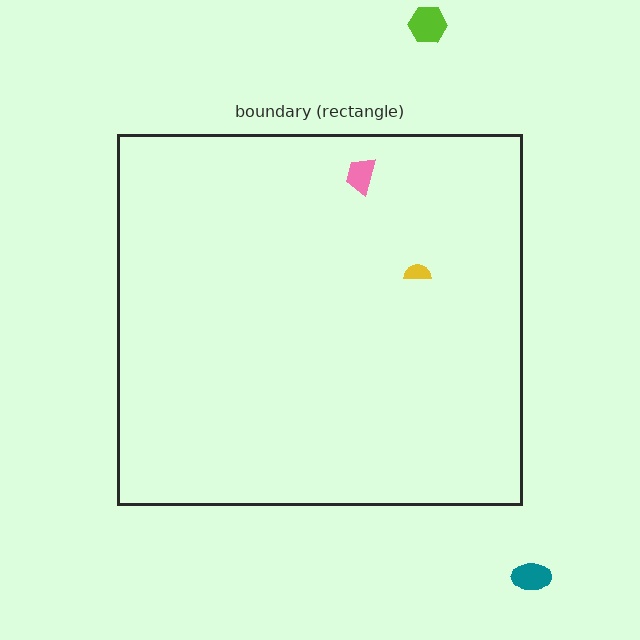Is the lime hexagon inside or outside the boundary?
Outside.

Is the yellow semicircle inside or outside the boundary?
Inside.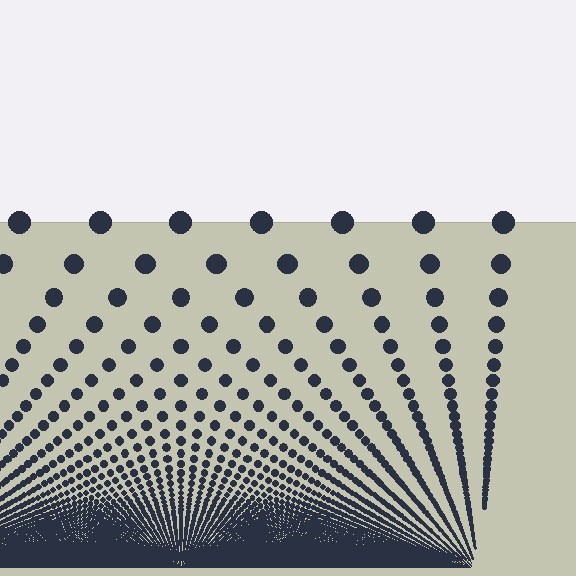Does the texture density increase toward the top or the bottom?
Density increases toward the bottom.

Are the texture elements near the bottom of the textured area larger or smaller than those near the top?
Smaller. The gradient is inverted — elements near the bottom are smaller and denser.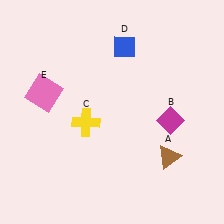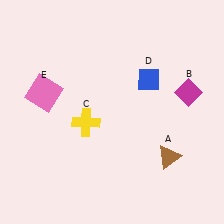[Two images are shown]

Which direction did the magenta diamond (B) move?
The magenta diamond (B) moved up.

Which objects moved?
The objects that moved are: the magenta diamond (B), the blue diamond (D).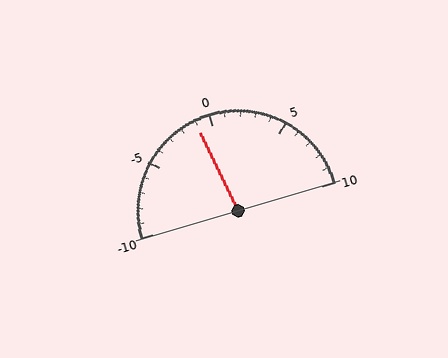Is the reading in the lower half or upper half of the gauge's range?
The reading is in the lower half of the range (-10 to 10).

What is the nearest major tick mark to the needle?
The nearest major tick mark is 0.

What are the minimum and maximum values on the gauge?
The gauge ranges from -10 to 10.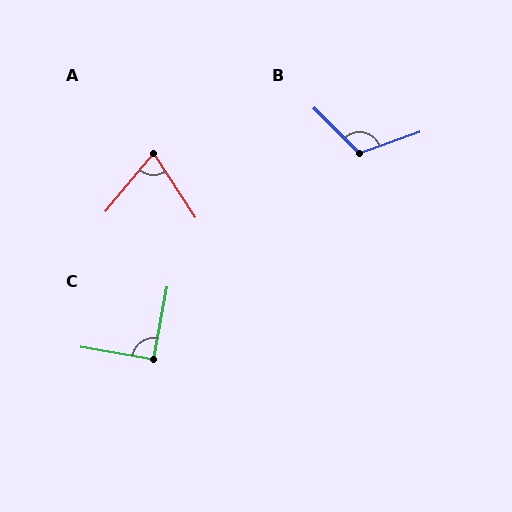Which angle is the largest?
B, at approximately 115 degrees.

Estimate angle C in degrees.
Approximately 91 degrees.